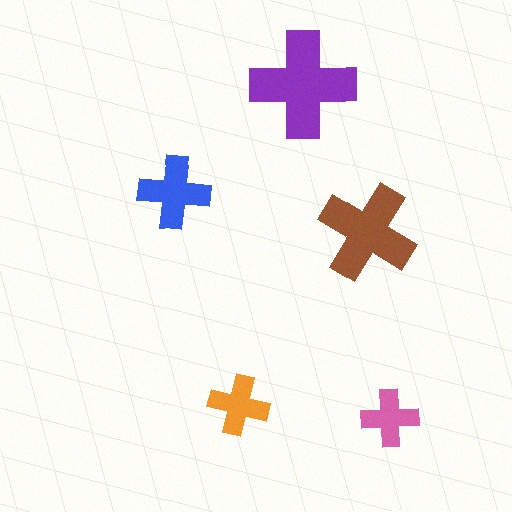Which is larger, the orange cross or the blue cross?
The blue one.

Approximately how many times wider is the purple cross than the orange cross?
About 2 times wider.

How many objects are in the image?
There are 5 objects in the image.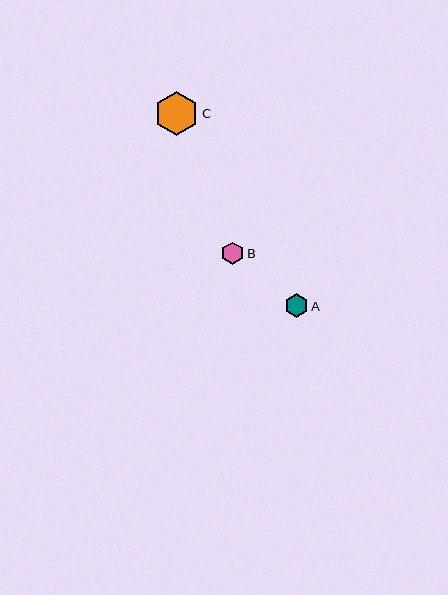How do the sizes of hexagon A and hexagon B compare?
Hexagon A and hexagon B are approximately the same size.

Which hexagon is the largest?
Hexagon C is the largest with a size of approximately 44 pixels.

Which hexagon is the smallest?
Hexagon B is the smallest with a size of approximately 22 pixels.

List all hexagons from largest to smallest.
From largest to smallest: C, A, B.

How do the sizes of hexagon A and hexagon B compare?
Hexagon A and hexagon B are approximately the same size.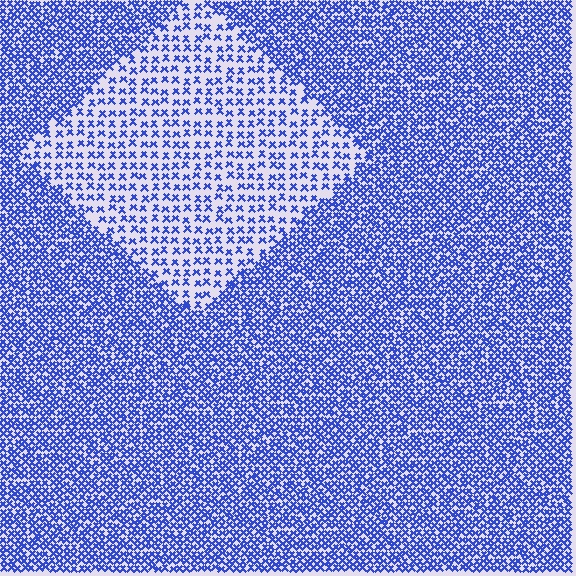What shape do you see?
I see a diamond.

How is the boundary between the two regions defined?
The boundary is defined by a change in element density (approximately 2.3x ratio). All elements are the same color, size, and shape.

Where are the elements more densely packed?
The elements are more densely packed outside the diamond boundary.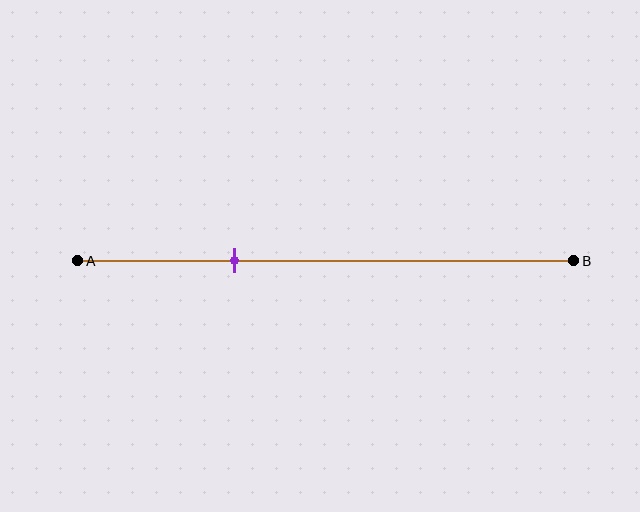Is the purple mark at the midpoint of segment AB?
No, the mark is at about 30% from A, not at the 50% midpoint.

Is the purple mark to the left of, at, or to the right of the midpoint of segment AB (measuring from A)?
The purple mark is to the left of the midpoint of segment AB.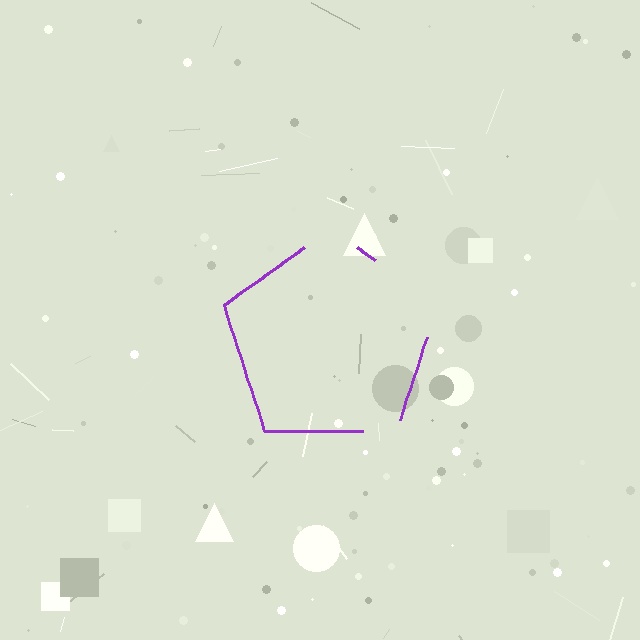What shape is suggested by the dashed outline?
The dashed outline suggests a pentagon.